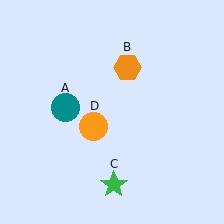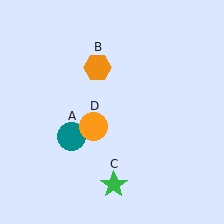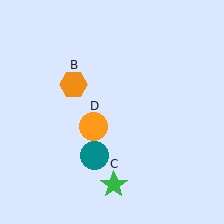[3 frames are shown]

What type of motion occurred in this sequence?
The teal circle (object A), orange hexagon (object B) rotated counterclockwise around the center of the scene.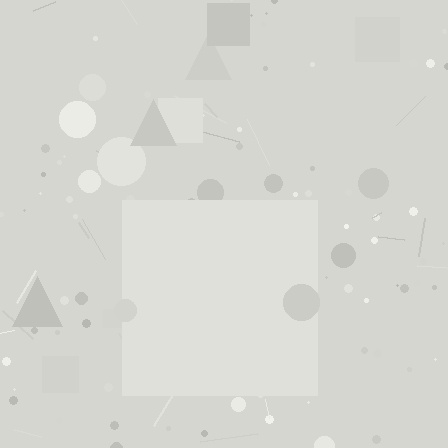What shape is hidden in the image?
A square is hidden in the image.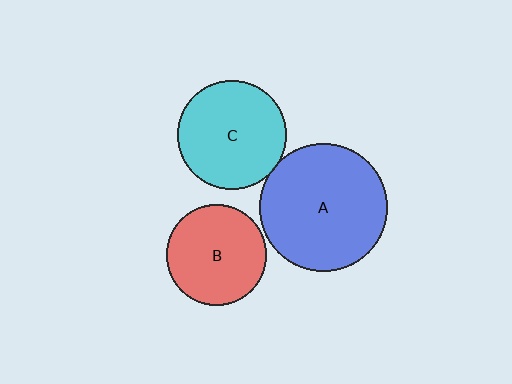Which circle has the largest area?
Circle A (blue).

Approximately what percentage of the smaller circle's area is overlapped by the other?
Approximately 5%.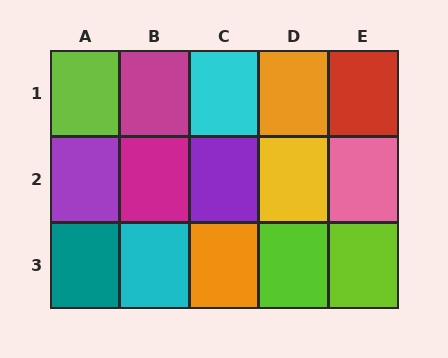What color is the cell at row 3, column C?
Orange.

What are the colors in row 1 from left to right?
Lime, magenta, cyan, orange, red.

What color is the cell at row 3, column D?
Lime.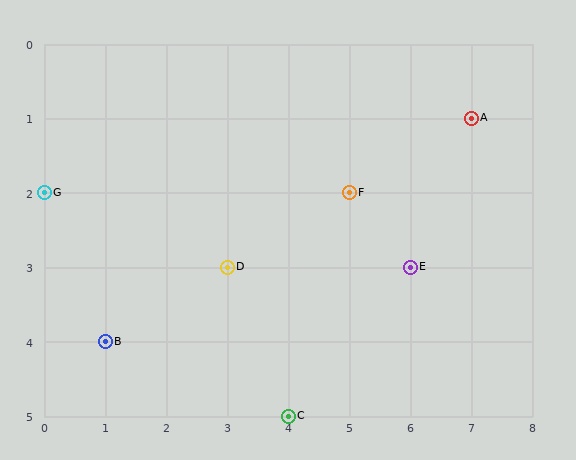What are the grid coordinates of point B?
Point B is at grid coordinates (1, 4).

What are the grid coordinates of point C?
Point C is at grid coordinates (4, 5).